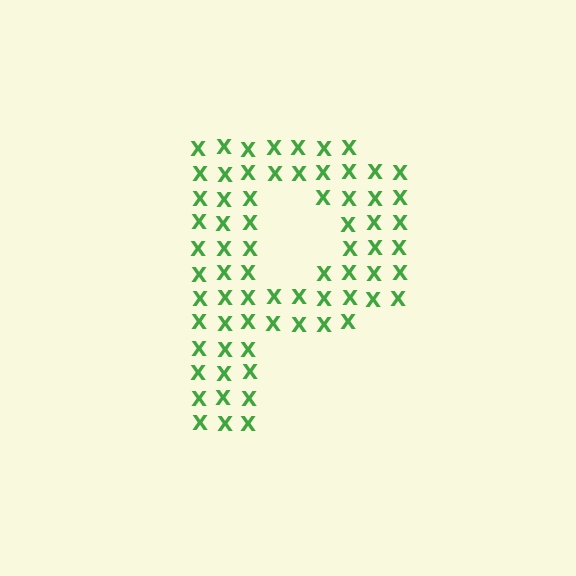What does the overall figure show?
The overall figure shows the letter P.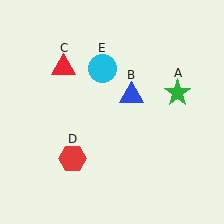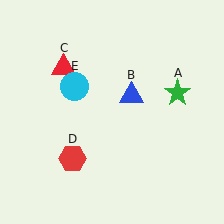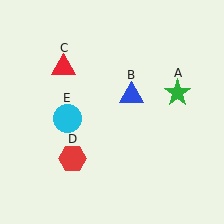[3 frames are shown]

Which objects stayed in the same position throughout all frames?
Green star (object A) and blue triangle (object B) and red triangle (object C) and red hexagon (object D) remained stationary.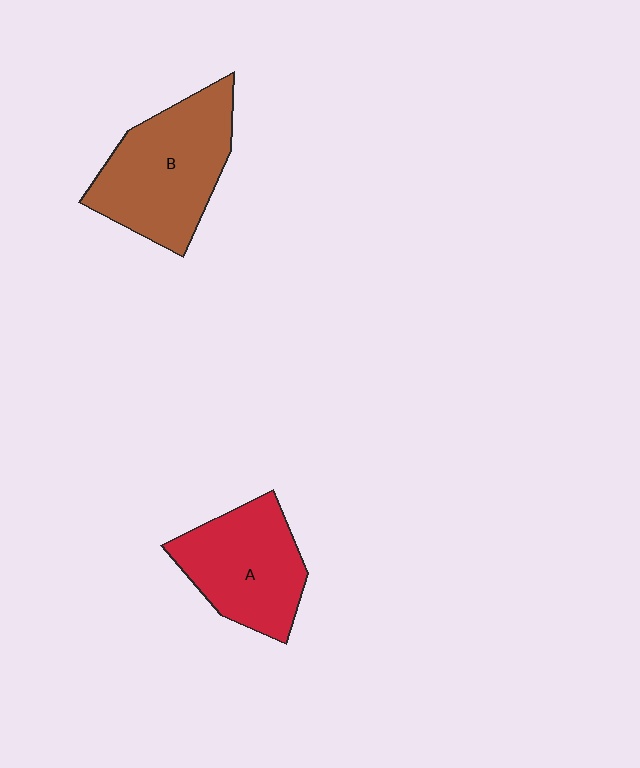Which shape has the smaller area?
Shape A (red).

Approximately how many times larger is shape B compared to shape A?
Approximately 1.2 times.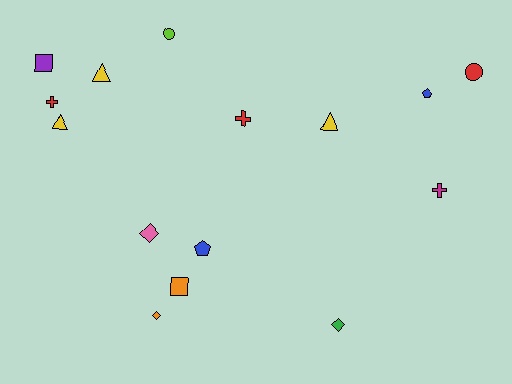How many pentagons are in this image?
There are 2 pentagons.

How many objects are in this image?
There are 15 objects.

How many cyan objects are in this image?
There are no cyan objects.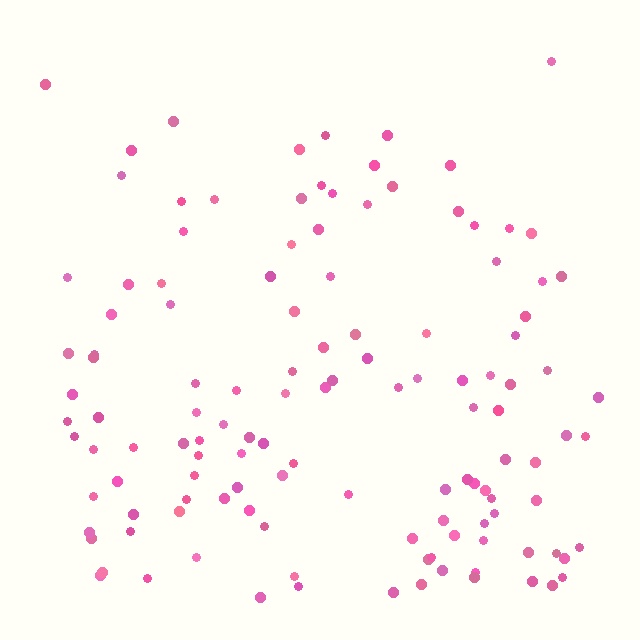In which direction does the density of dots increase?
From top to bottom, with the bottom side densest.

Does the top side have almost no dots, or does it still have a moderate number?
Still a moderate number, just noticeably fewer than the bottom.